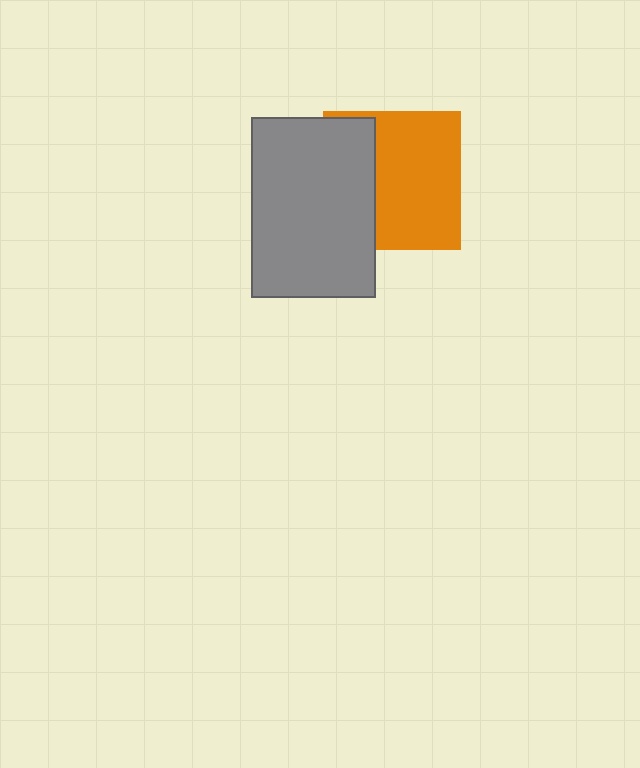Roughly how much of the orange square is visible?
About half of it is visible (roughly 64%).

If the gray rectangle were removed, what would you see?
You would see the complete orange square.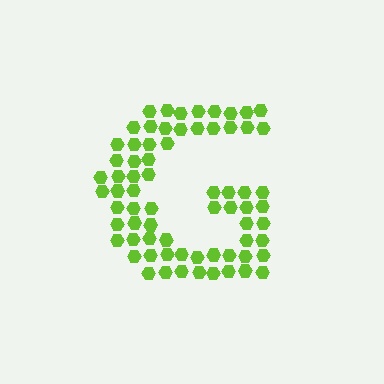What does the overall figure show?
The overall figure shows the letter G.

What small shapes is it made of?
It is made of small hexagons.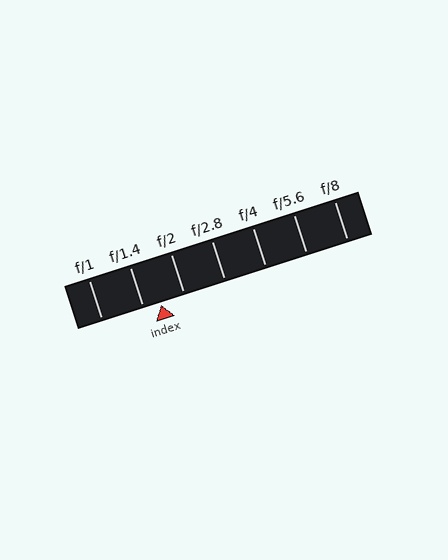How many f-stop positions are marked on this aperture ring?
There are 7 f-stop positions marked.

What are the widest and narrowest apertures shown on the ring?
The widest aperture shown is f/1 and the narrowest is f/8.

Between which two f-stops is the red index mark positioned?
The index mark is between f/1.4 and f/2.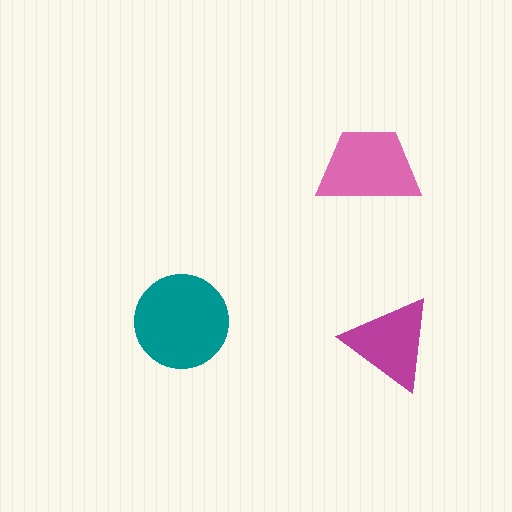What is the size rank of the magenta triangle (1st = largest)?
3rd.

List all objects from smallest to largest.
The magenta triangle, the pink trapezoid, the teal circle.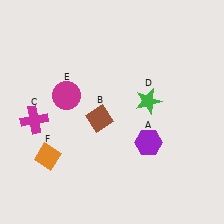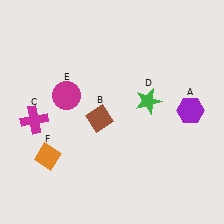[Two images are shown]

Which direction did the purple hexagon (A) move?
The purple hexagon (A) moved right.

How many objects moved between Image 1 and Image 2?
1 object moved between the two images.